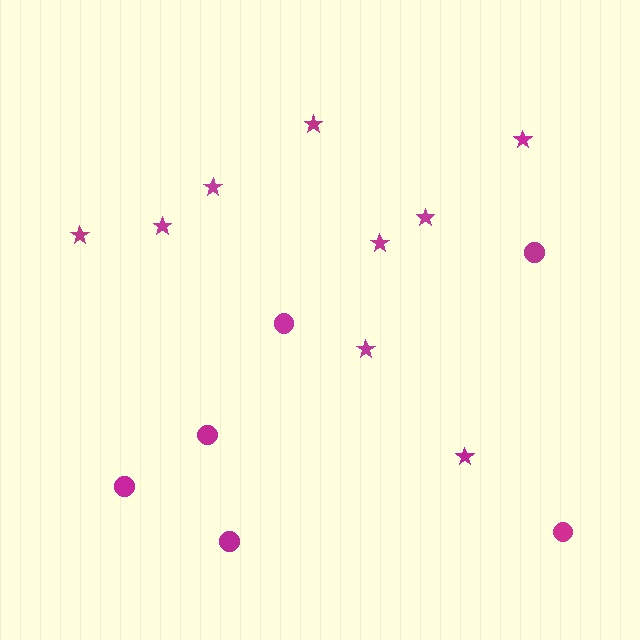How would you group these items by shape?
There are 2 groups: one group of circles (6) and one group of stars (9).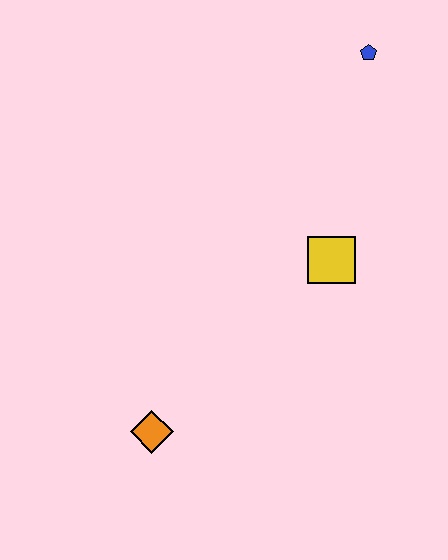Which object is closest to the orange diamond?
The yellow square is closest to the orange diamond.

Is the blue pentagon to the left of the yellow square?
No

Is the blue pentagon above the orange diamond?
Yes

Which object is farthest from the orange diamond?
The blue pentagon is farthest from the orange diamond.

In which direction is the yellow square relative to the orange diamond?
The yellow square is to the right of the orange diamond.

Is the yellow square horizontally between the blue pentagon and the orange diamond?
Yes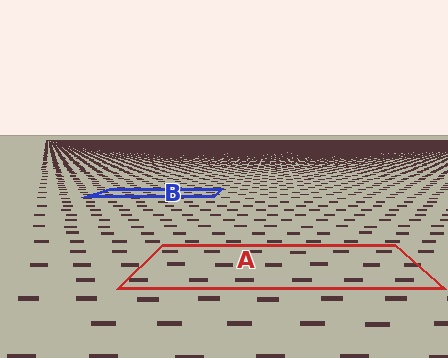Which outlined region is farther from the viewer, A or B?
Region B is farther from the viewer — the texture elements inside it appear smaller and more densely packed.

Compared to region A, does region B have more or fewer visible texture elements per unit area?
Region B has more texture elements per unit area — they are packed more densely because it is farther away.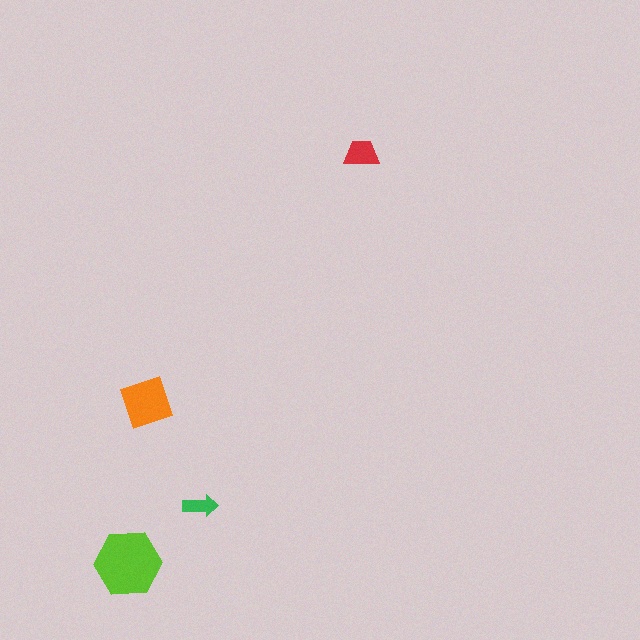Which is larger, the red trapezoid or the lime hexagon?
The lime hexagon.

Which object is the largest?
The lime hexagon.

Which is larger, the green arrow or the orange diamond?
The orange diamond.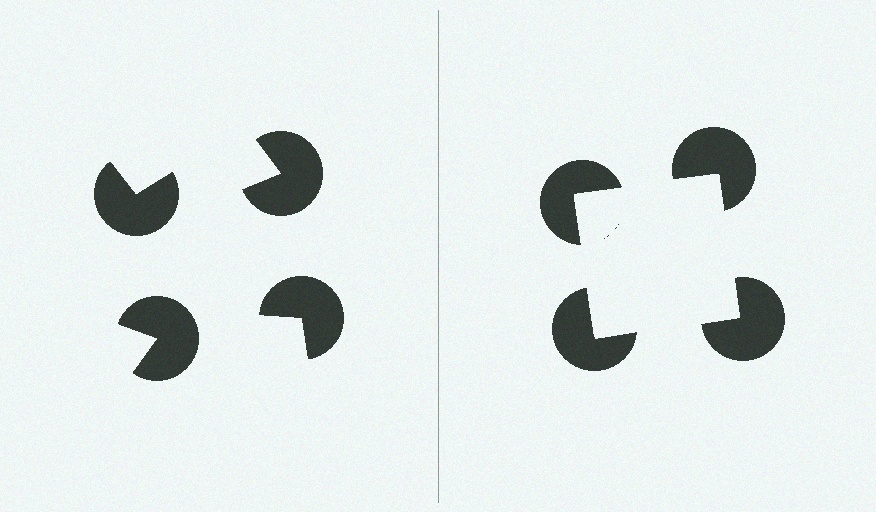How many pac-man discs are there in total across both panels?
8 — 4 on each side.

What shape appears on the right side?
An illusory square.